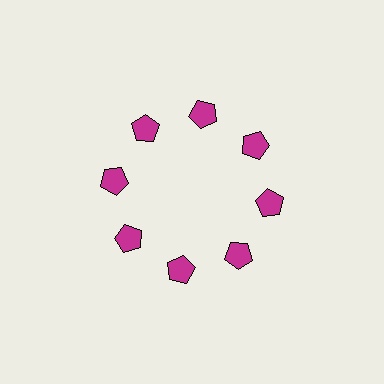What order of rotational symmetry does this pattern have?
This pattern has 8-fold rotational symmetry.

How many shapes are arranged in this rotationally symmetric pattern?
There are 8 shapes, arranged in 8 groups of 1.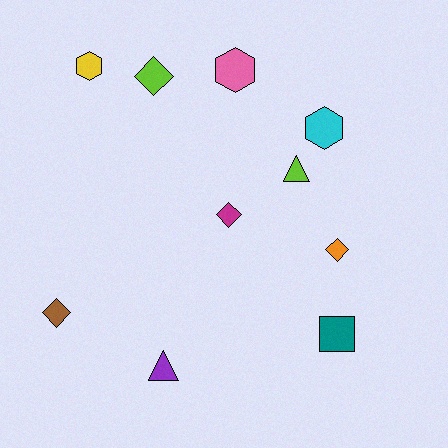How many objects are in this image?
There are 10 objects.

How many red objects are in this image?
There are no red objects.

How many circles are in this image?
There are no circles.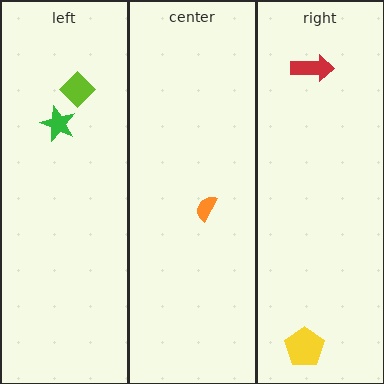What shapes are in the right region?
The yellow pentagon, the red arrow.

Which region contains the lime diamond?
The left region.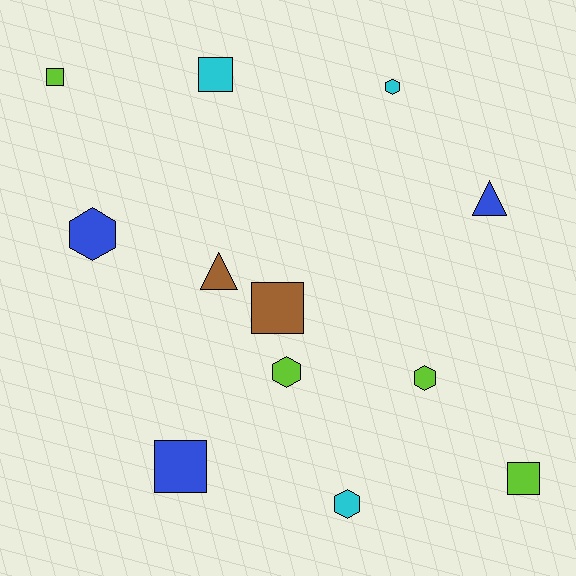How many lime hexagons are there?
There are 2 lime hexagons.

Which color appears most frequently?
Lime, with 4 objects.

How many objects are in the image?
There are 12 objects.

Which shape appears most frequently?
Hexagon, with 5 objects.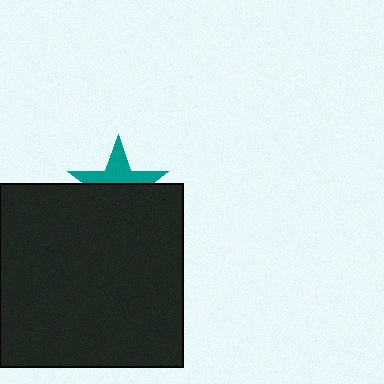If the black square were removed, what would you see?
You would see the complete teal star.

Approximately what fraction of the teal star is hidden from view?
Roughly 54% of the teal star is hidden behind the black square.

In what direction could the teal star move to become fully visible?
The teal star could move up. That would shift it out from behind the black square entirely.